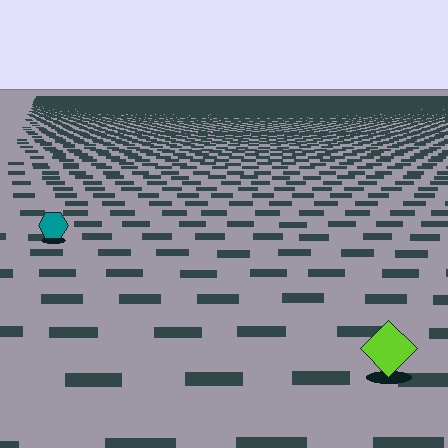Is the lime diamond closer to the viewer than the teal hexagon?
Yes. The lime diamond is closer — you can tell from the texture gradient: the ground texture is coarser near it.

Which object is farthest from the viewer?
The teal hexagon is farthest from the viewer. It appears smaller and the ground texture around it is denser.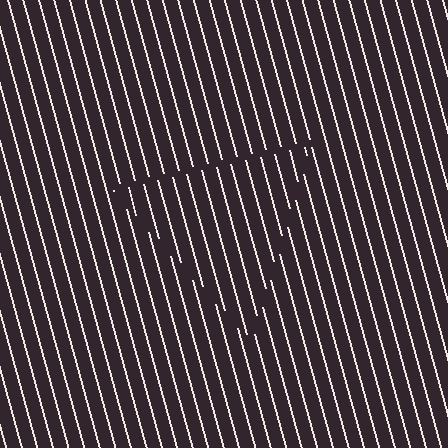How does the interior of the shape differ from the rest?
The interior of the shape contains the same grating, shifted by half a period — the contour is defined by the phase discontinuity where line-ends from the inner and outer gratings abut.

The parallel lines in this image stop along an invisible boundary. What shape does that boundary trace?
An illusory triangle. The interior of the shape contains the same grating, shifted by half a period — the contour is defined by the phase discontinuity where line-ends from the inner and outer gratings abut.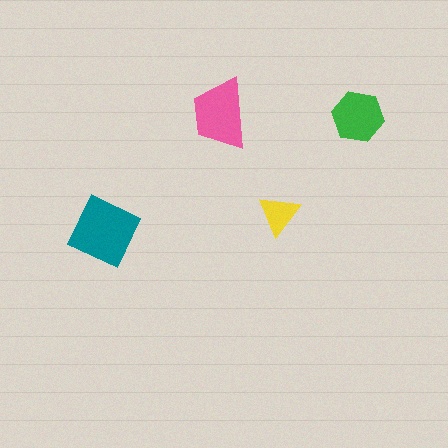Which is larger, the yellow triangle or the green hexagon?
The green hexagon.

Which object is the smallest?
The yellow triangle.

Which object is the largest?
The teal diamond.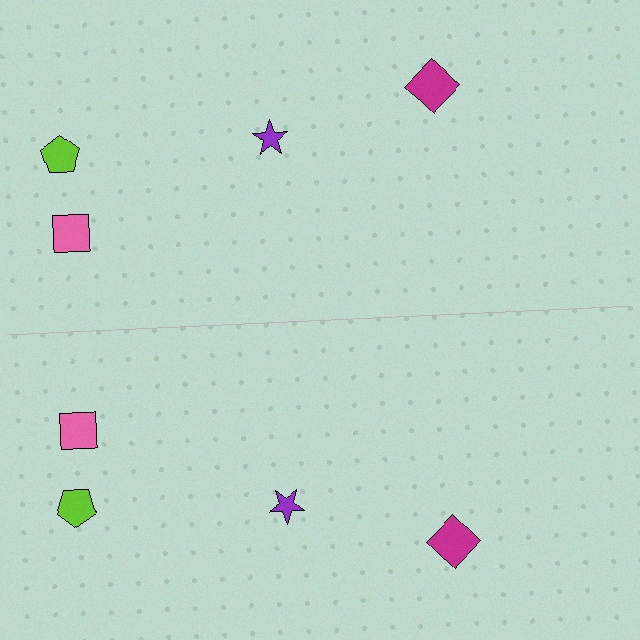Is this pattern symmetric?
Yes, this pattern has bilateral (reflection) symmetry.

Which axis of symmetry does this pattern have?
The pattern has a horizontal axis of symmetry running through the center of the image.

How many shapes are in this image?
There are 8 shapes in this image.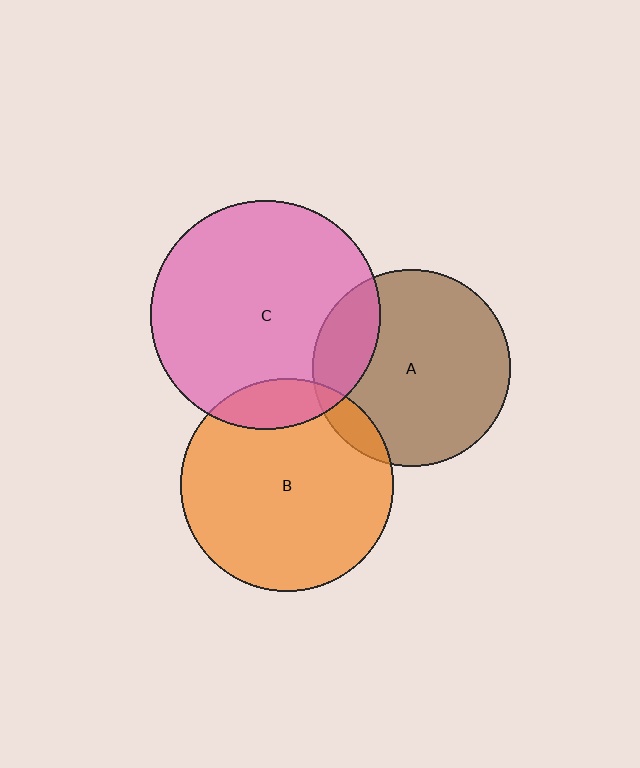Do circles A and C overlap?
Yes.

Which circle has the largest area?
Circle C (pink).